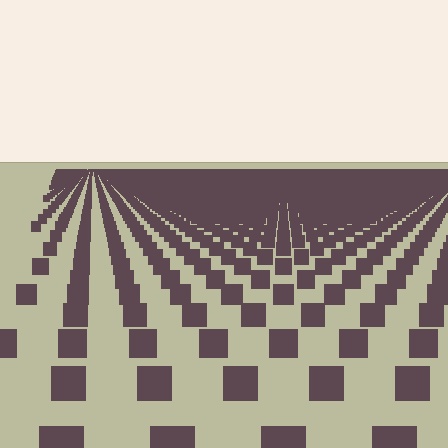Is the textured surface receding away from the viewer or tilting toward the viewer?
The surface is receding away from the viewer. Texture elements get smaller and denser toward the top.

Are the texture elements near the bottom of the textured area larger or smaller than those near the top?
Larger. Near the bottom, elements are closer to the viewer and appear at a bigger on-screen size.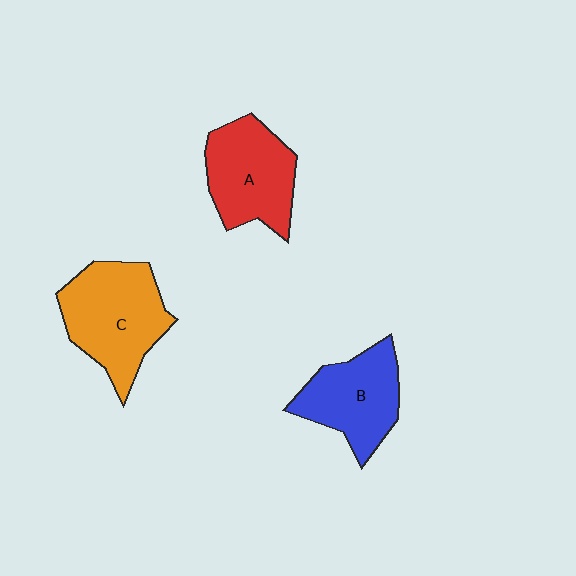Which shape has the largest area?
Shape C (orange).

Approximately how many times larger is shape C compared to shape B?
Approximately 1.2 times.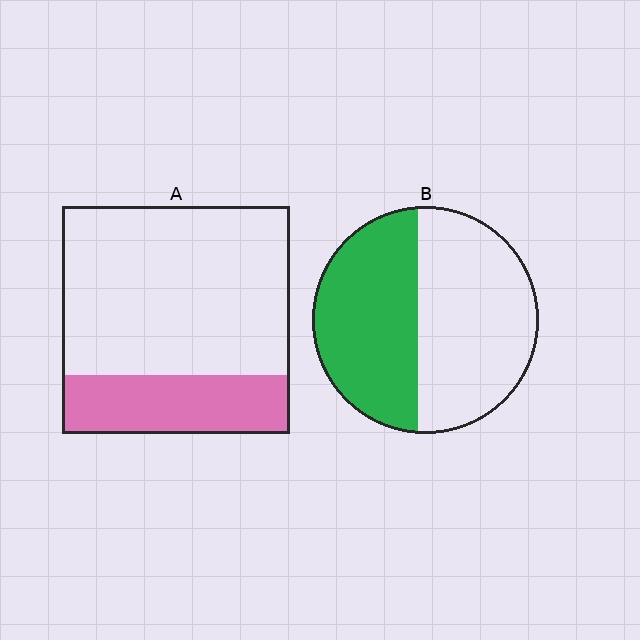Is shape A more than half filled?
No.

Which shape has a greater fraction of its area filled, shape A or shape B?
Shape B.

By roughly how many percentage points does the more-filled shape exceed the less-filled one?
By roughly 20 percentage points (B over A).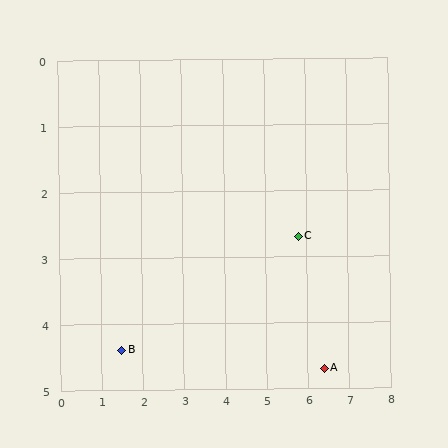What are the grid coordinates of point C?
Point C is at approximately (5.8, 2.7).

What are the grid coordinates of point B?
Point B is at approximately (1.5, 4.4).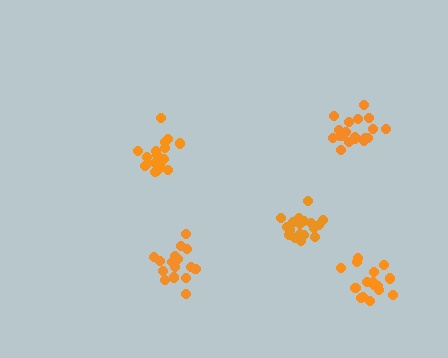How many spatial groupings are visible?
There are 5 spatial groupings.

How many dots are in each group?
Group 1: 19 dots, Group 2: 17 dots, Group 3: 16 dots, Group 4: 18 dots, Group 5: 20 dots (90 total).